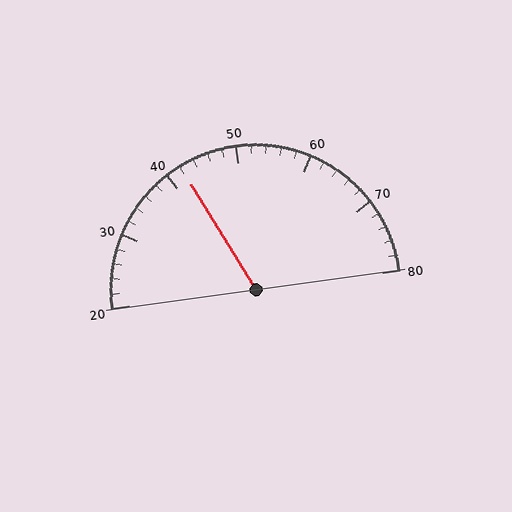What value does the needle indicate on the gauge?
The needle indicates approximately 42.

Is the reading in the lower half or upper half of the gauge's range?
The reading is in the lower half of the range (20 to 80).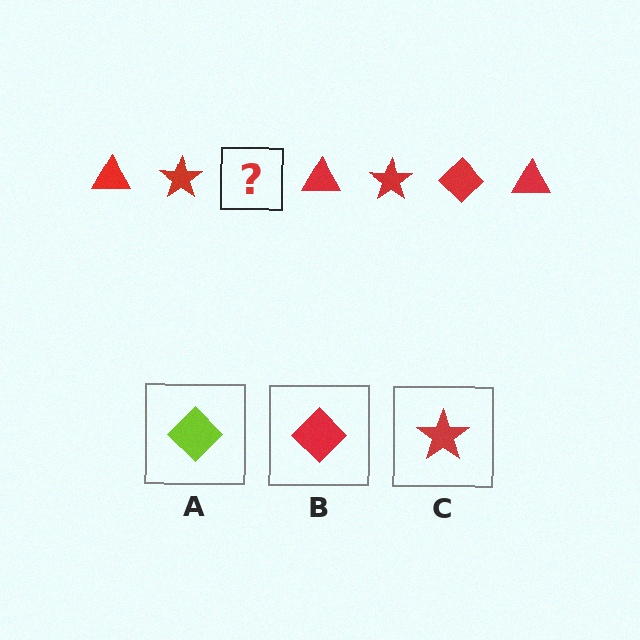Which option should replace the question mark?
Option B.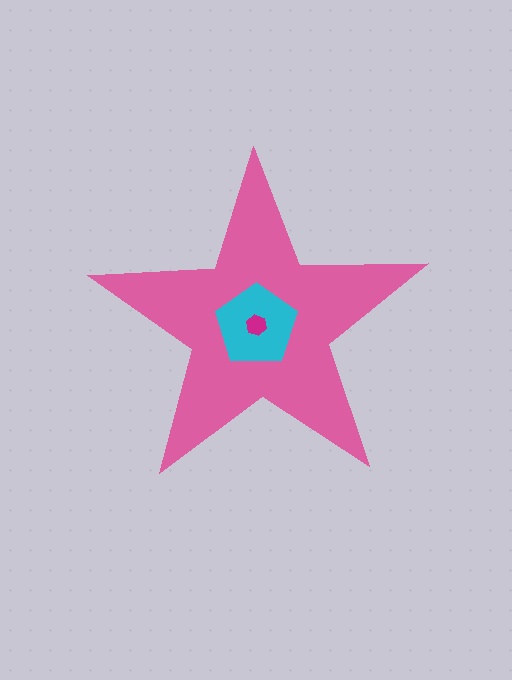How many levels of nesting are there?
3.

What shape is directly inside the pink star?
The cyan pentagon.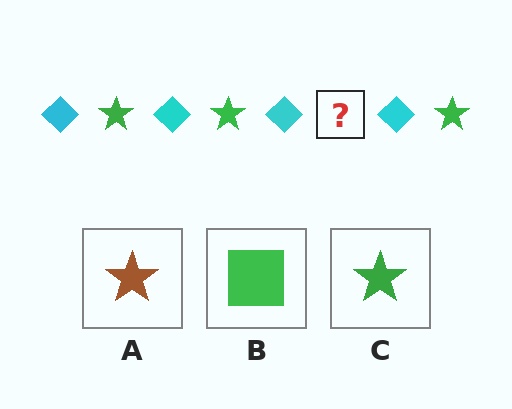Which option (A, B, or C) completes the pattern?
C.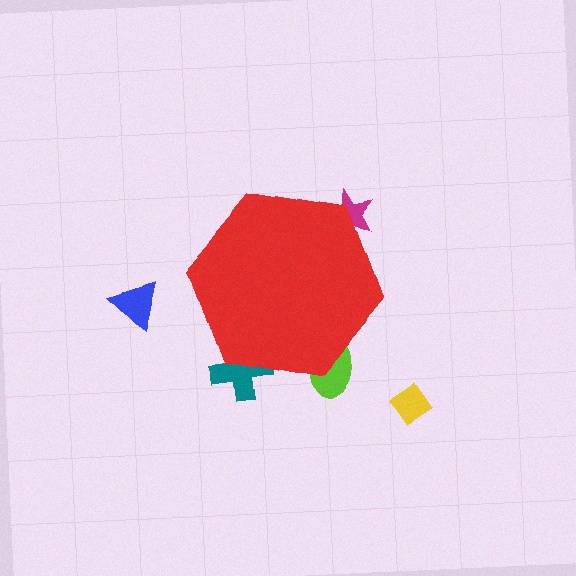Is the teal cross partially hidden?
Yes, the teal cross is partially hidden behind the red hexagon.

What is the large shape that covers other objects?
A red hexagon.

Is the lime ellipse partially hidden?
Yes, the lime ellipse is partially hidden behind the red hexagon.